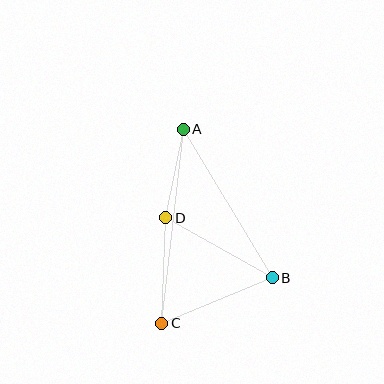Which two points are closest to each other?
Points A and D are closest to each other.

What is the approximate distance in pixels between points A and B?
The distance between A and B is approximately 173 pixels.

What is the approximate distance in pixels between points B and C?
The distance between B and C is approximately 120 pixels.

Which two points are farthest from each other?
Points A and C are farthest from each other.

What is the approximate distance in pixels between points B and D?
The distance between B and D is approximately 122 pixels.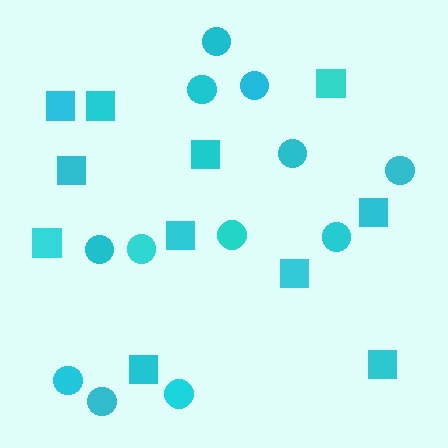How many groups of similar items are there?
There are 2 groups: one group of squares (11) and one group of circles (12).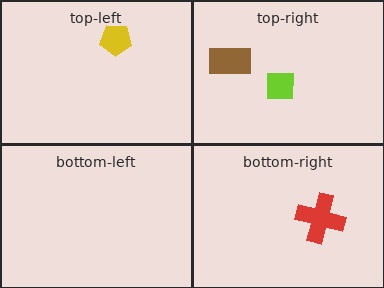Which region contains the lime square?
The top-right region.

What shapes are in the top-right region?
The brown rectangle, the lime square.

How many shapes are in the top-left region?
1.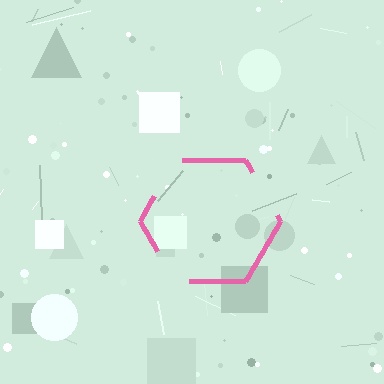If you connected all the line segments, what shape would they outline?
They would outline a hexagon.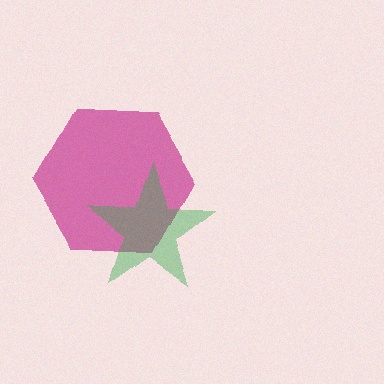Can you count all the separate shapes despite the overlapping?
Yes, there are 2 separate shapes.